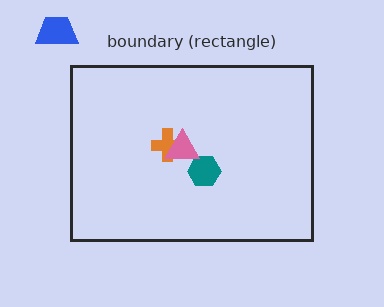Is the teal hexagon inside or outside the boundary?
Inside.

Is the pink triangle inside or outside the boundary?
Inside.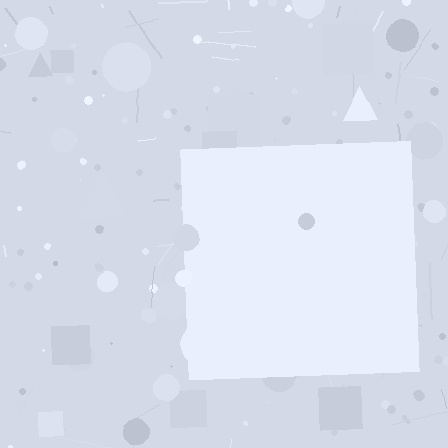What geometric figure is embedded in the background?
A square is embedded in the background.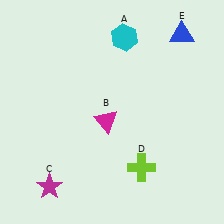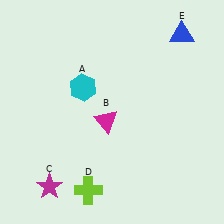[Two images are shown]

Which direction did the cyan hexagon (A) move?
The cyan hexagon (A) moved down.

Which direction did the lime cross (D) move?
The lime cross (D) moved left.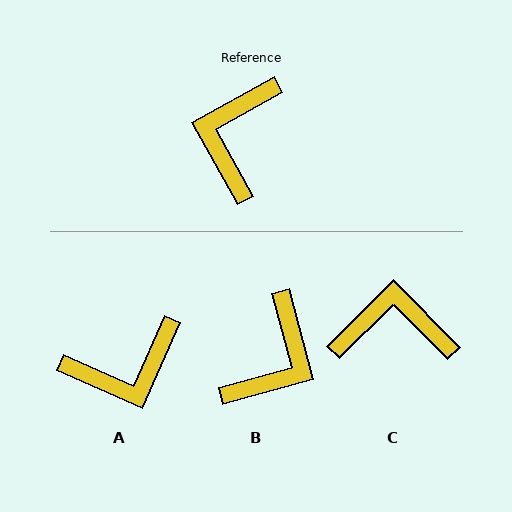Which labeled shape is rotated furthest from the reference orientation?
B, about 166 degrees away.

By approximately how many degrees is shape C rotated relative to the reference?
Approximately 75 degrees clockwise.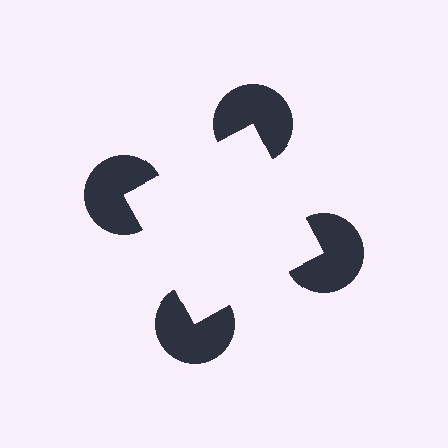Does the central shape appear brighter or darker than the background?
It typically appears slightly brighter than the background, even though no actual brightness change is drawn.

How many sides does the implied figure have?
4 sides.